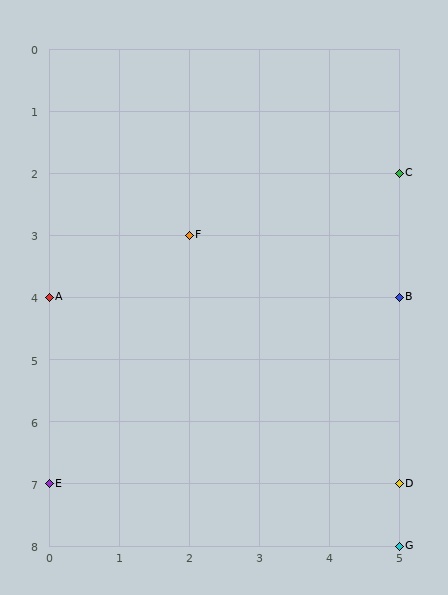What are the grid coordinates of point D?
Point D is at grid coordinates (5, 7).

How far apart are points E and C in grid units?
Points E and C are 5 columns and 5 rows apart (about 7.1 grid units diagonally).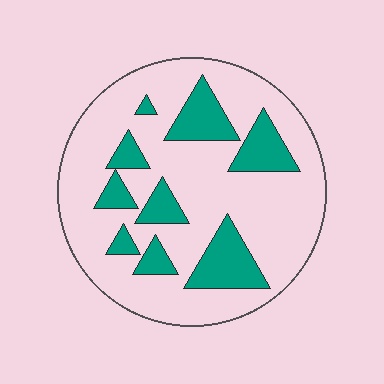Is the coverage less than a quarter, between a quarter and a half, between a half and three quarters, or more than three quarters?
Less than a quarter.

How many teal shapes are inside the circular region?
9.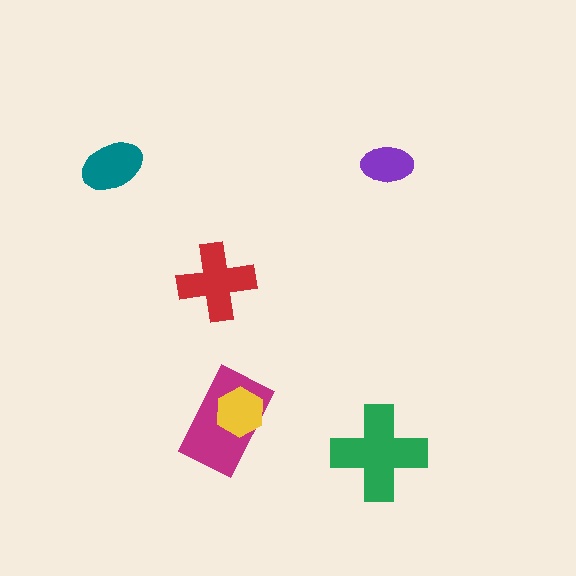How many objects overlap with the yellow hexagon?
1 object overlaps with the yellow hexagon.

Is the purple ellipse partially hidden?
No, no other shape covers it.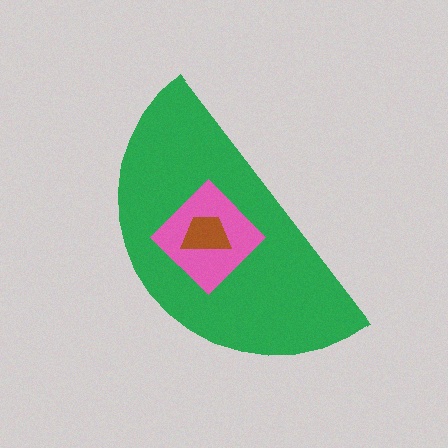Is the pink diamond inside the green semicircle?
Yes.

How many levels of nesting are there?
3.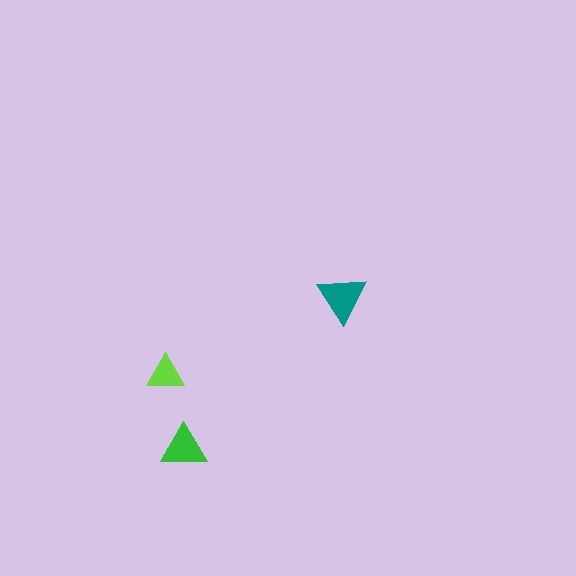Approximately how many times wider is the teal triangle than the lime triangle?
About 1.5 times wider.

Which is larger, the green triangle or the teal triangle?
The teal one.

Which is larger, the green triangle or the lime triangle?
The green one.